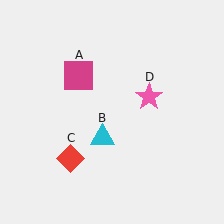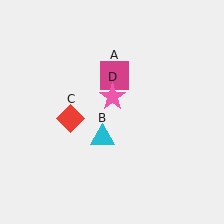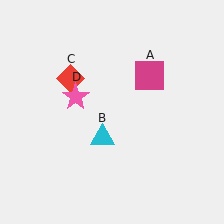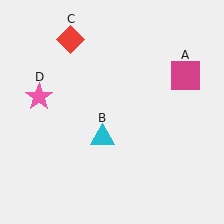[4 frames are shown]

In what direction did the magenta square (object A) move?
The magenta square (object A) moved right.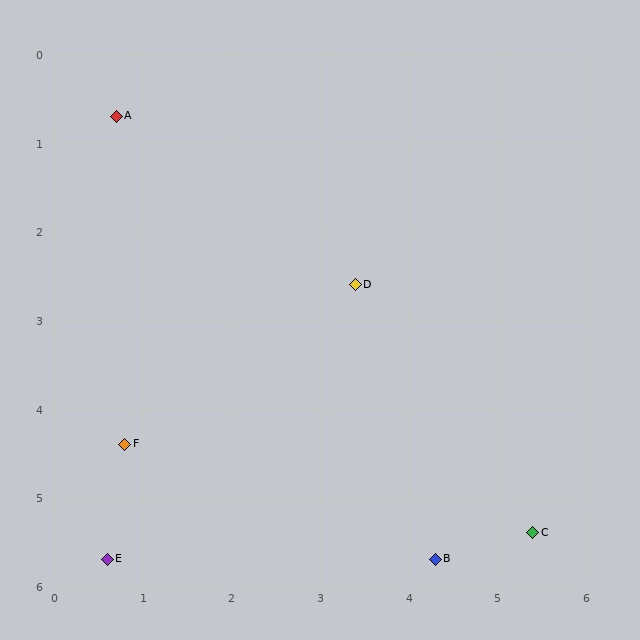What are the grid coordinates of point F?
Point F is at approximately (0.8, 4.4).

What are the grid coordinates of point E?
Point E is at approximately (0.6, 5.7).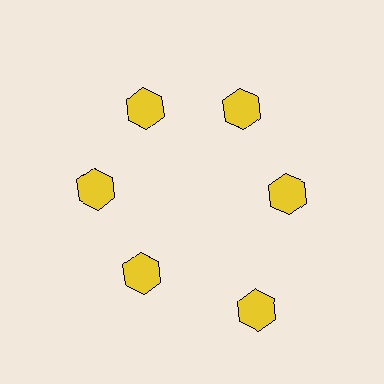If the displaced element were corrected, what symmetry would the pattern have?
It would have 6-fold rotational symmetry — the pattern would map onto itself every 60 degrees.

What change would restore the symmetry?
The symmetry would be restored by moving it inward, back onto the ring so that all 6 hexagons sit at equal angles and equal distance from the center.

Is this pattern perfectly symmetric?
No. The 6 yellow hexagons are arranged in a ring, but one element near the 5 o'clock position is pushed outward from the center, breaking the 6-fold rotational symmetry.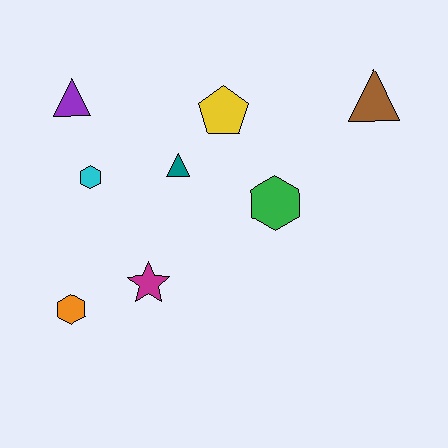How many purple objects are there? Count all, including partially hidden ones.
There is 1 purple object.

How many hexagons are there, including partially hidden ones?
There are 3 hexagons.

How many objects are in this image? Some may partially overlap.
There are 8 objects.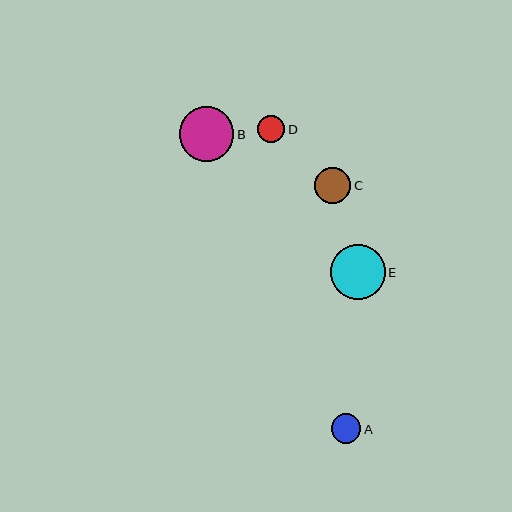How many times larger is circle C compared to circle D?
Circle C is approximately 1.3 times the size of circle D.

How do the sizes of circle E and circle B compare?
Circle E and circle B are approximately the same size.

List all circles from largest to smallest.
From largest to smallest: E, B, C, A, D.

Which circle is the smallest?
Circle D is the smallest with a size of approximately 27 pixels.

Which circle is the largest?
Circle E is the largest with a size of approximately 55 pixels.